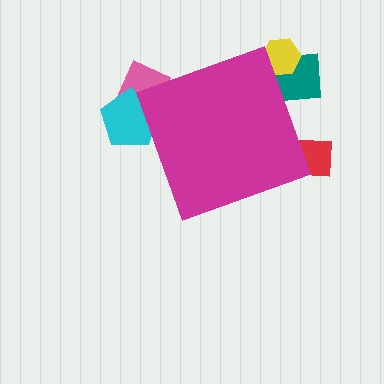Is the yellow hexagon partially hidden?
Yes, the yellow hexagon is partially hidden behind the magenta diamond.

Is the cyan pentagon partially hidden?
Yes, the cyan pentagon is partially hidden behind the magenta diamond.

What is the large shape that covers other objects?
A magenta diamond.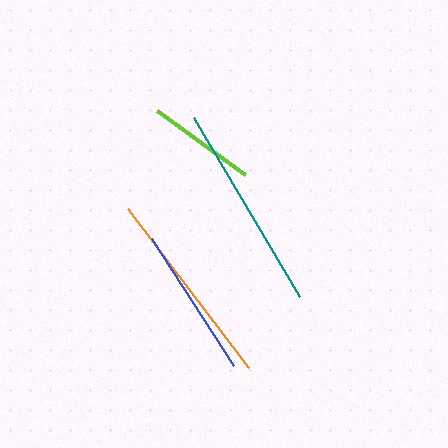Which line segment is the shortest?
The lime line is the shortest at approximately 109 pixels.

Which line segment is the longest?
The teal line is the longest at approximately 208 pixels.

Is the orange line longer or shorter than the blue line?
The orange line is longer than the blue line.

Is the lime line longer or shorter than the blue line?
The blue line is longer than the lime line.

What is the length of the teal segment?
The teal segment is approximately 208 pixels long.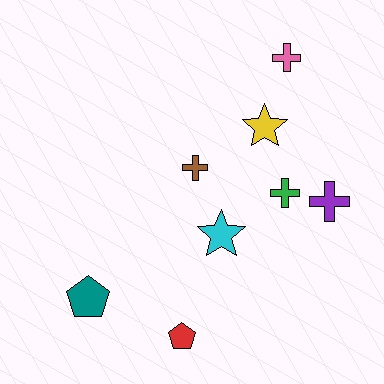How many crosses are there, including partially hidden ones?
There are 4 crosses.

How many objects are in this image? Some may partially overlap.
There are 8 objects.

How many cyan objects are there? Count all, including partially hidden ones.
There is 1 cyan object.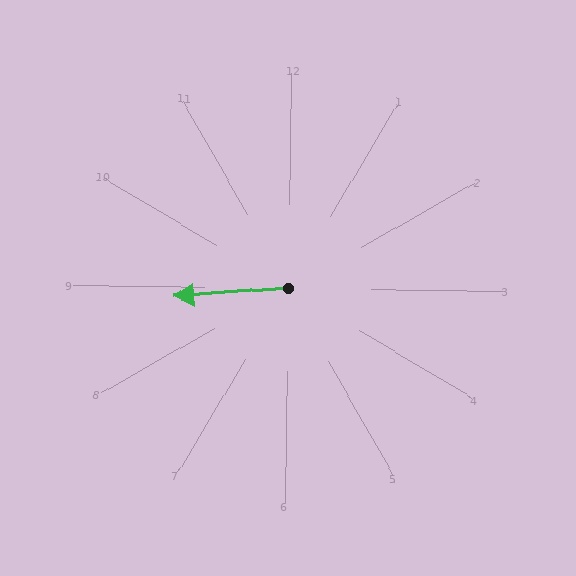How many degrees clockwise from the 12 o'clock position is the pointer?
Approximately 265 degrees.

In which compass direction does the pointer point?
West.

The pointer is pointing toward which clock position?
Roughly 9 o'clock.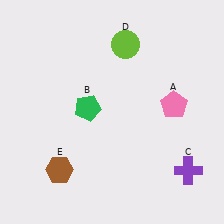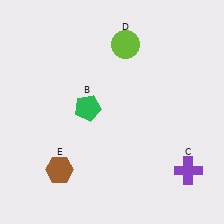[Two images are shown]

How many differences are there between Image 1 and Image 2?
There is 1 difference between the two images.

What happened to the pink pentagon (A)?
The pink pentagon (A) was removed in Image 2. It was in the top-right area of Image 1.